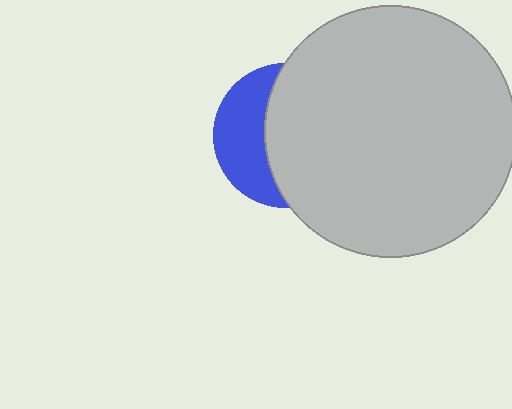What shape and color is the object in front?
The object in front is a light gray circle.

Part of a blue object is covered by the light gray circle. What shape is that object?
It is a circle.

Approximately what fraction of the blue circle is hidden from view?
Roughly 63% of the blue circle is hidden behind the light gray circle.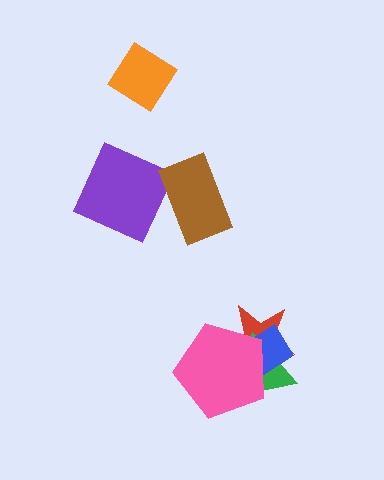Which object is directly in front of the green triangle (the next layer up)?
The blue diamond is directly in front of the green triangle.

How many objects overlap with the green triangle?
3 objects overlap with the green triangle.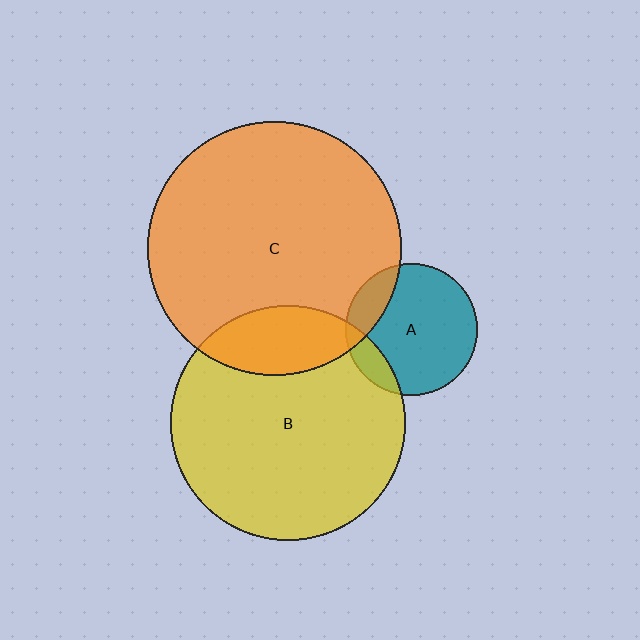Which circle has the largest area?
Circle C (orange).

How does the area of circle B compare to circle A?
Approximately 3.1 times.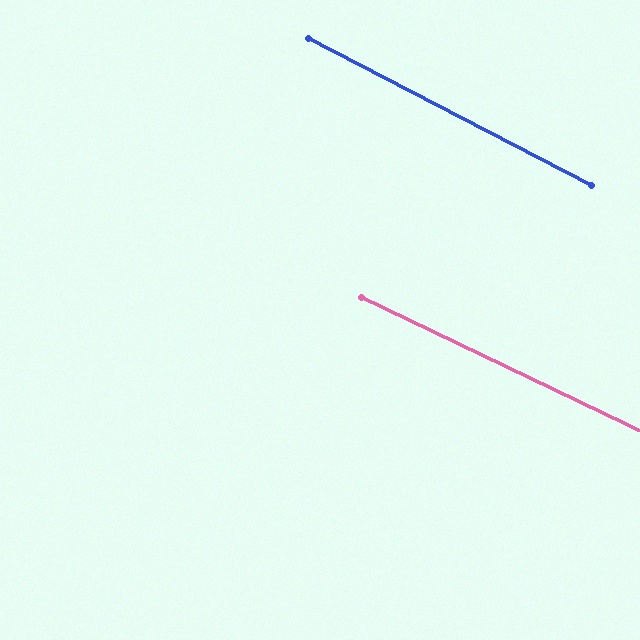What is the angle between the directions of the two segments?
Approximately 2 degrees.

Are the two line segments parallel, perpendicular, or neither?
Parallel — their directions differ by only 1.7°.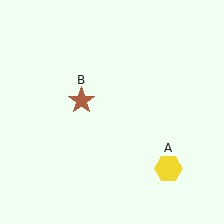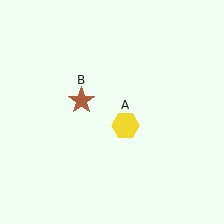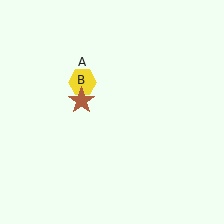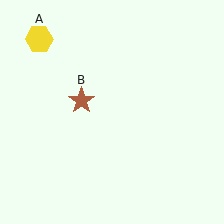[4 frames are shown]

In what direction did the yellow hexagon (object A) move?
The yellow hexagon (object A) moved up and to the left.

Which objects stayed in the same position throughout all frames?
Brown star (object B) remained stationary.